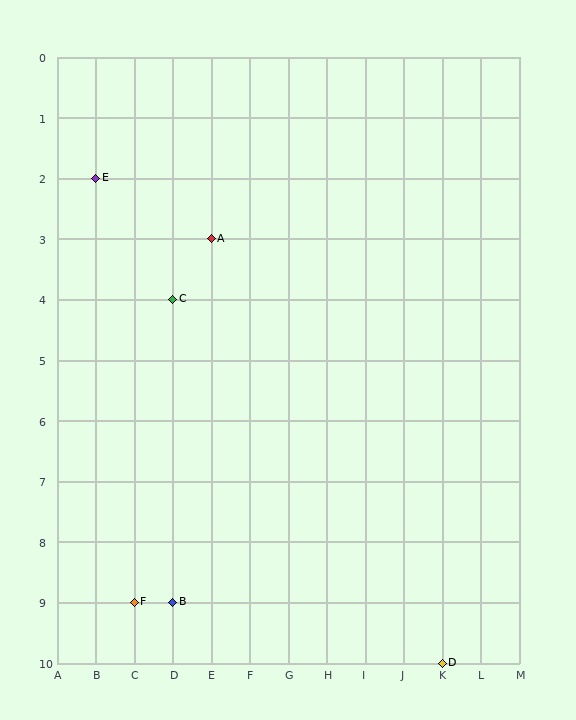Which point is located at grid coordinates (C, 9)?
Point F is at (C, 9).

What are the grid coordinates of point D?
Point D is at grid coordinates (K, 10).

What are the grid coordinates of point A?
Point A is at grid coordinates (E, 3).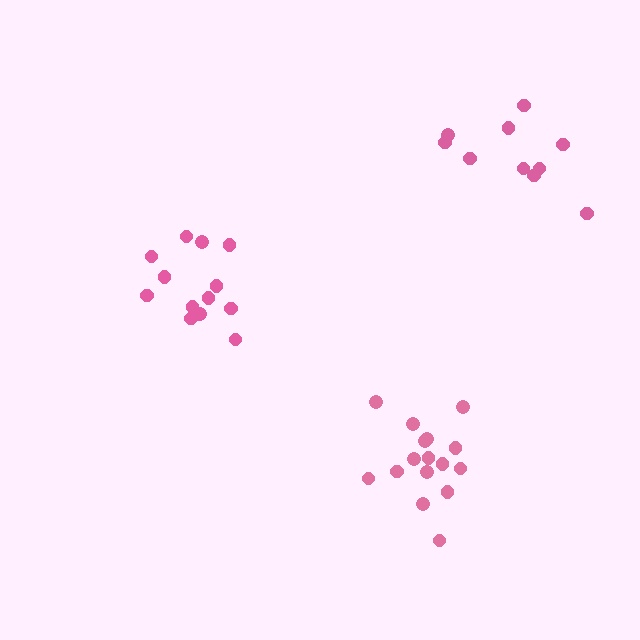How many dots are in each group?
Group 1: 13 dots, Group 2: 16 dots, Group 3: 10 dots (39 total).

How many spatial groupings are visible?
There are 3 spatial groupings.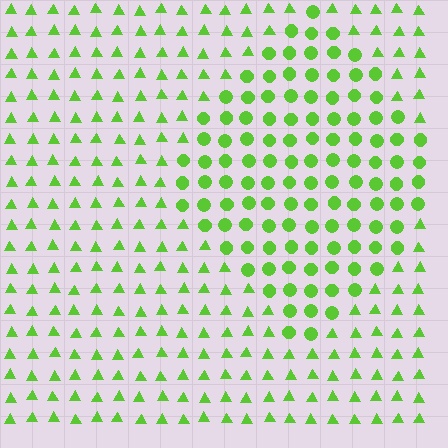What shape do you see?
I see a diamond.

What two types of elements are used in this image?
The image uses circles inside the diamond region and triangles outside it.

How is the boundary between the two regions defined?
The boundary is defined by a change in element shape: circles inside vs. triangles outside. All elements share the same color and spacing.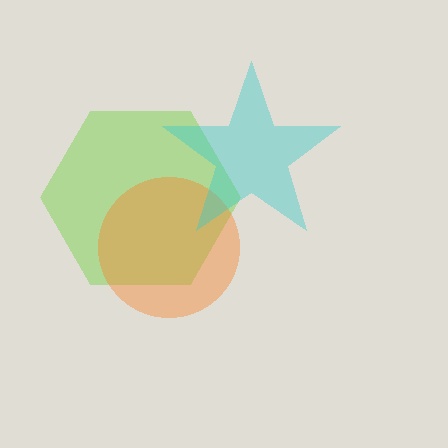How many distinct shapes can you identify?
There are 3 distinct shapes: a lime hexagon, an orange circle, a cyan star.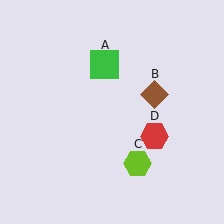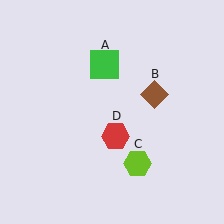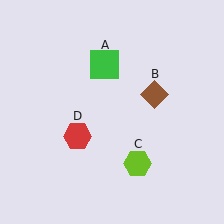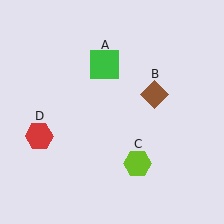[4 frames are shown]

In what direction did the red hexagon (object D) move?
The red hexagon (object D) moved left.